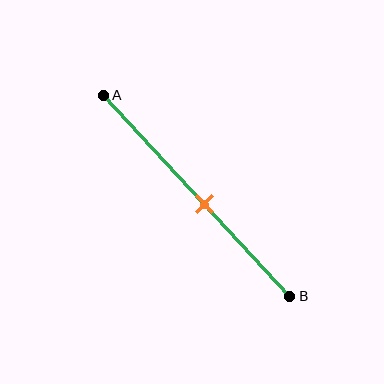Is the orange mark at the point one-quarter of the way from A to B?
No, the mark is at about 55% from A, not at the 25% one-quarter point.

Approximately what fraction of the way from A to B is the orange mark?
The orange mark is approximately 55% of the way from A to B.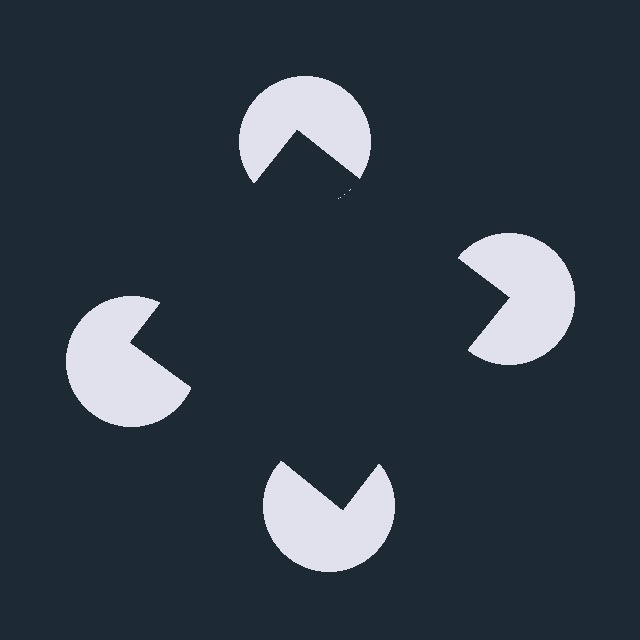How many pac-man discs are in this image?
There are 4 — one at each vertex of the illusory square.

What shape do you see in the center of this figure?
An illusory square — its edges are inferred from the aligned wedge cuts in the pac-man discs, not physically drawn.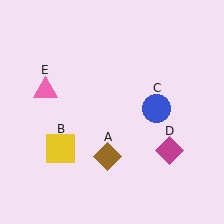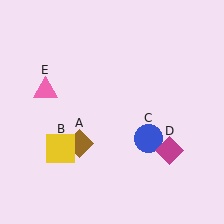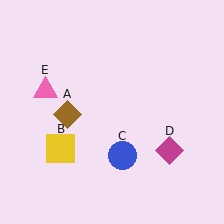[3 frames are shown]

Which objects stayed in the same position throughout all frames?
Yellow square (object B) and magenta diamond (object D) and pink triangle (object E) remained stationary.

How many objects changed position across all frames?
2 objects changed position: brown diamond (object A), blue circle (object C).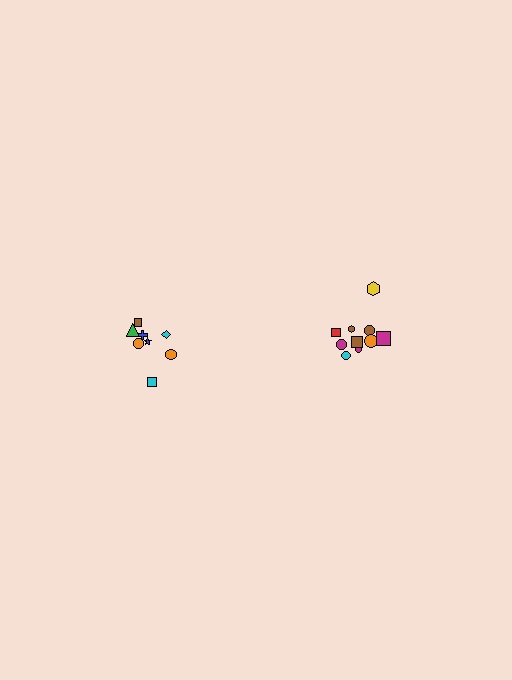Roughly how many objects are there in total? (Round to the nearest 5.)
Roughly 20 objects in total.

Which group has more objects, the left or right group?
The right group.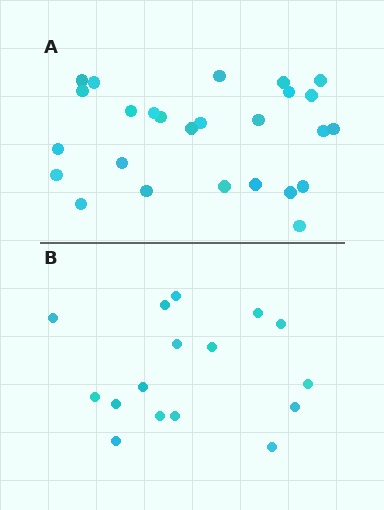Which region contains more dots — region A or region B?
Region A (the top region) has more dots.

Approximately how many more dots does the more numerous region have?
Region A has roughly 10 or so more dots than region B.